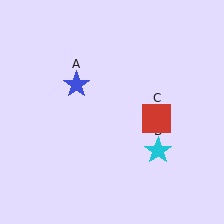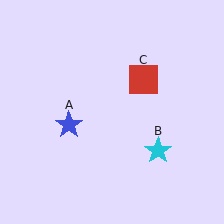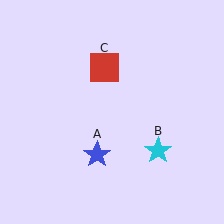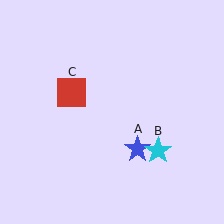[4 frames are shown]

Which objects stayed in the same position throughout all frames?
Cyan star (object B) remained stationary.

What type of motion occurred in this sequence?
The blue star (object A), red square (object C) rotated counterclockwise around the center of the scene.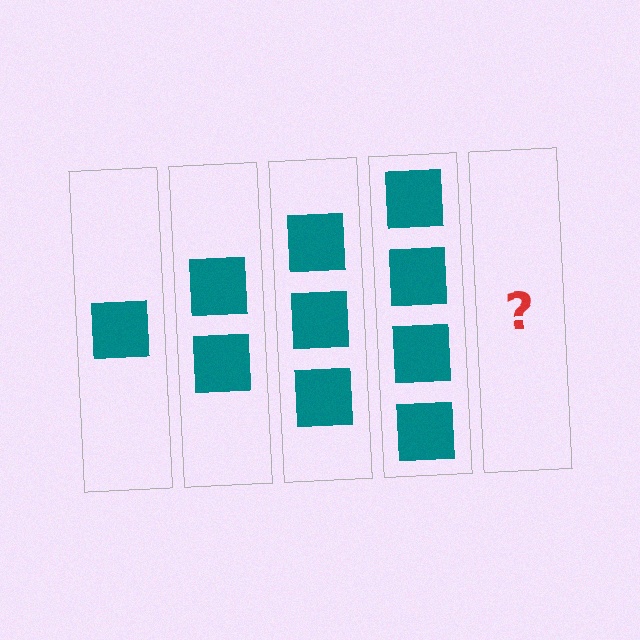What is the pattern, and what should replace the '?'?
The pattern is that each step adds one more square. The '?' should be 5 squares.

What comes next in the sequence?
The next element should be 5 squares.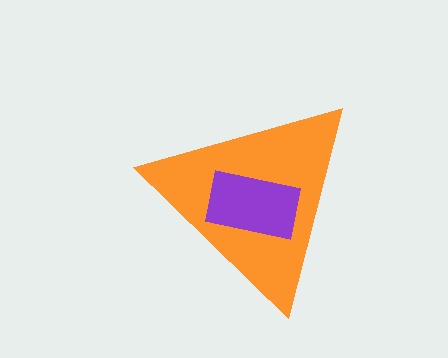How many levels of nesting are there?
2.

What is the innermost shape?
The purple rectangle.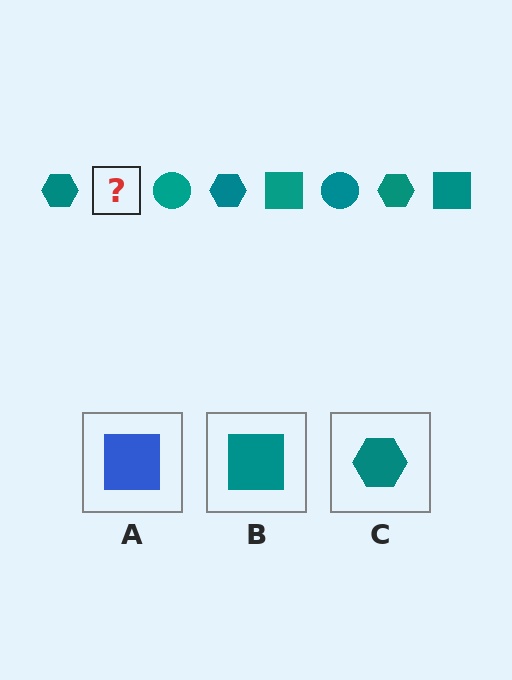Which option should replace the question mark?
Option B.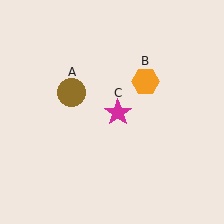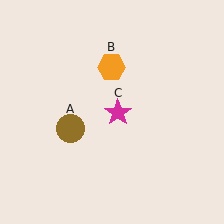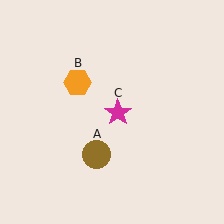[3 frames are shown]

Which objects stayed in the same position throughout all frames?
Magenta star (object C) remained stationary.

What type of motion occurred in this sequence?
The brown circle (object A), orange hexagon (object B) rotated counterclockwise around the center of the scene.